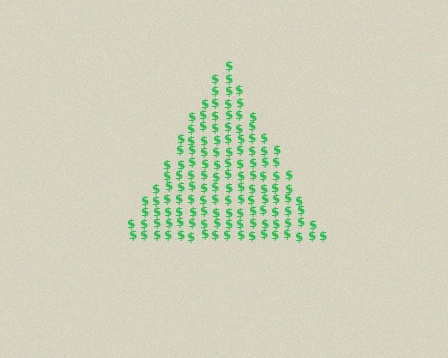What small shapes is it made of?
It is made of small dollar signs.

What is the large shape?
The large shape is a triangle.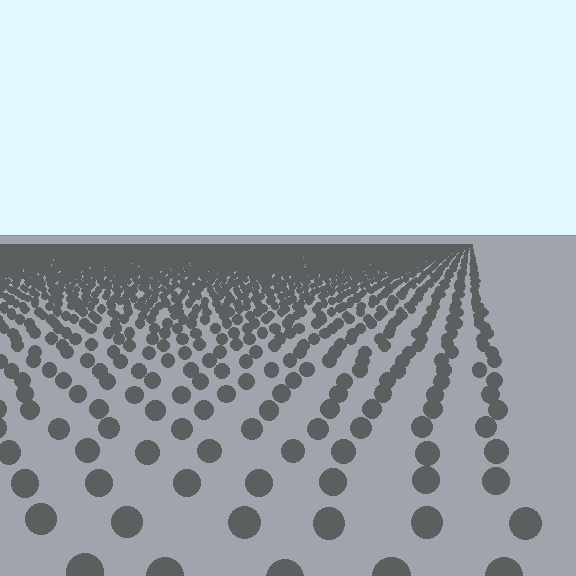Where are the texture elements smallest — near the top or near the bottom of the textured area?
Near the top.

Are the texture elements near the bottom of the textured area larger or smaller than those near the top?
Larger. Near the bottom, elements are closer to the viewer and appear at a bigger on-screen size.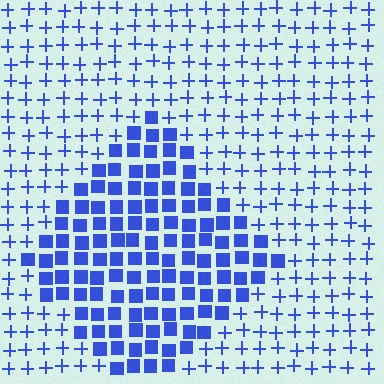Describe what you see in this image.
The image is filled with small blue elements arranged in a uniform grid. A diamond-shaped region contains squares, while the surrounding area contains plus signs. The boundary is defined purely by the change in element shape.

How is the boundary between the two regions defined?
The boundary is defined by a change in element shape: squares inside vs. plus signs outside. All elements share the same color and spacing.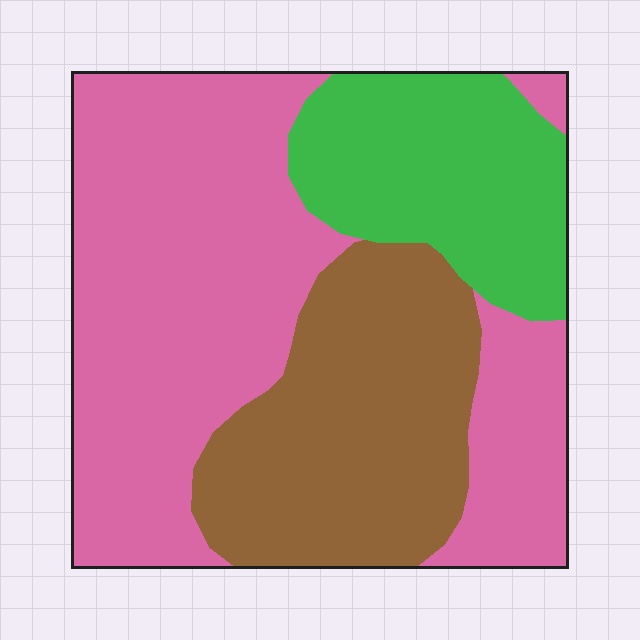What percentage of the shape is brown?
Brown takes up about one quarter (1/4) of the shape.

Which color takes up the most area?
Pink, at roughly 50%.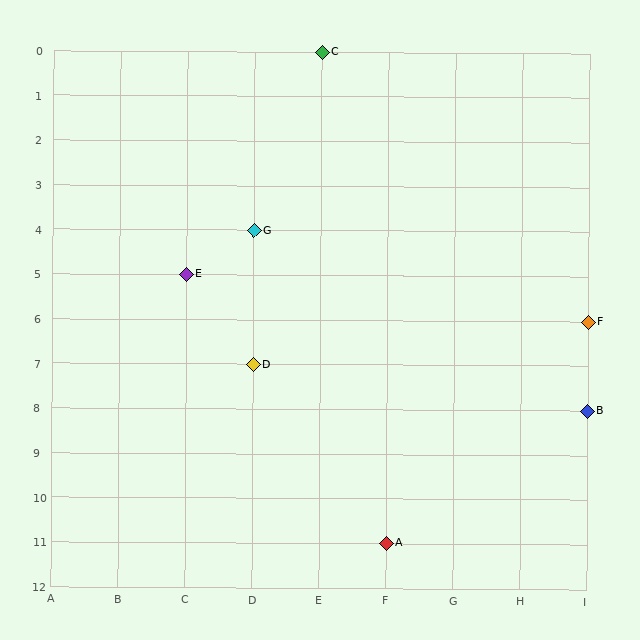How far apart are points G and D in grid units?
Points G and D are 3 rows apart.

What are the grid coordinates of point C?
Point C is at grid coordinates (E, 0).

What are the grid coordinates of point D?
Point D is at grid coordinates (D, 7).